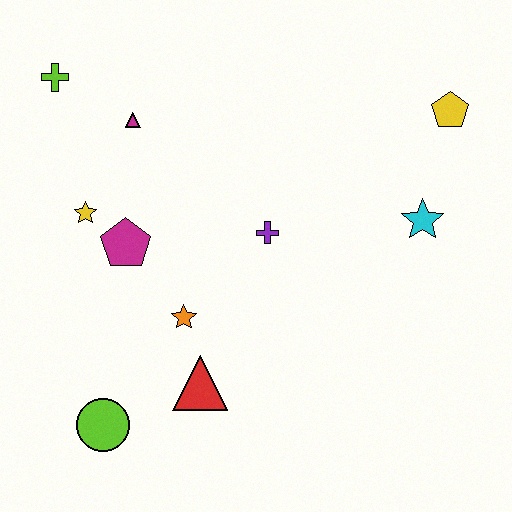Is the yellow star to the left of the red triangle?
Yes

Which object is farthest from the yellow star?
The yellow pentagon is farthest from the yellow star.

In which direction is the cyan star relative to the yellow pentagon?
The cyan star is below the yellow pentagon.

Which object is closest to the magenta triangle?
The lime cross is closest to the magenta triangle.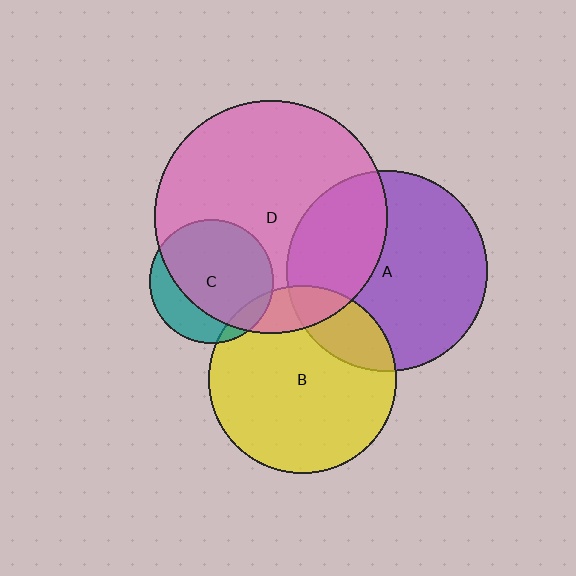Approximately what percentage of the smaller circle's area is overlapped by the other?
Approximately 75%.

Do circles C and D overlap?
Yes.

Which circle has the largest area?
Circle D (pink).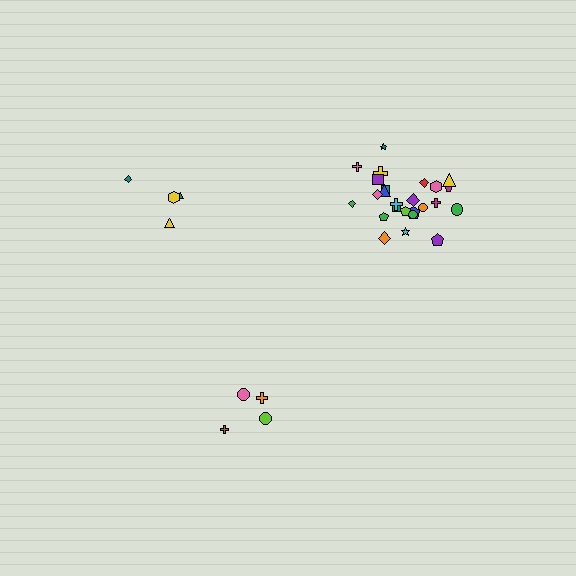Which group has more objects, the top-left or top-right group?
The top-right group.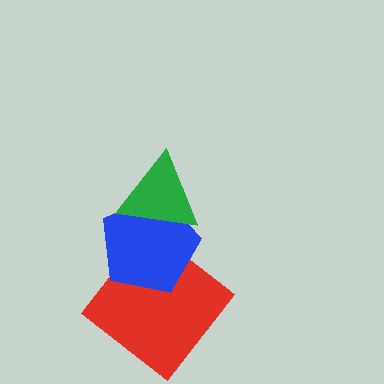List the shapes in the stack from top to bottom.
From top to bottom: the green triangle, the blue pentagon, the red diamond.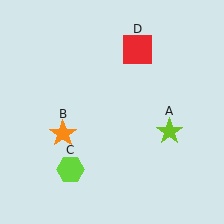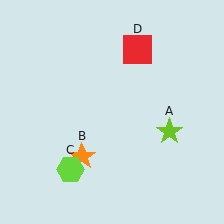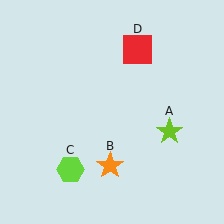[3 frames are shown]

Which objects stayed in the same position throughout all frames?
Lime star (object A) and lime hexagon (object C) and red square (object D) remained stationary.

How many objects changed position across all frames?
1 object changed position: orange star (object B).